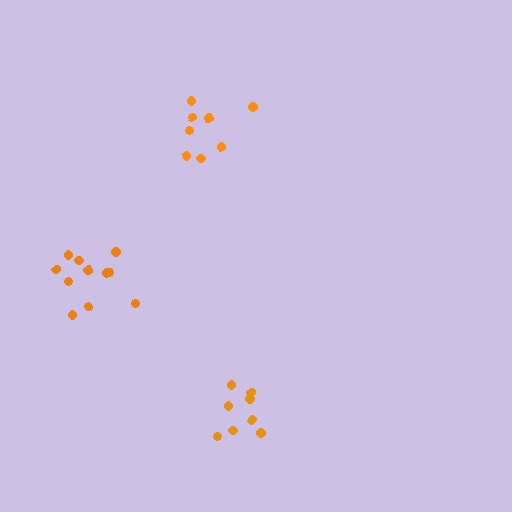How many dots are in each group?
Group 1: 8 dots, Group 2: 11 dots, Group 3: 8 dots (27 total).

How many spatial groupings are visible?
There are 3 spatial groupings.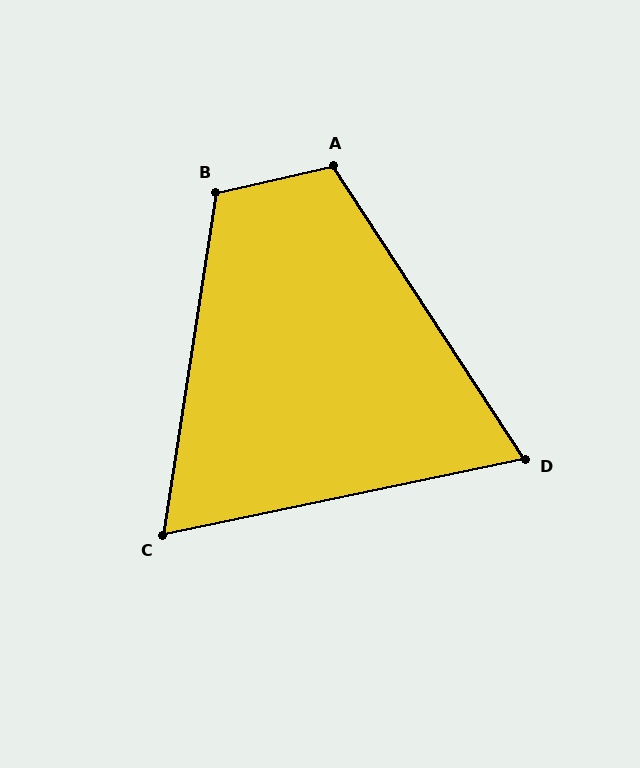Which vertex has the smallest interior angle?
D, at approximately 69 degrees.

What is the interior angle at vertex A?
Approximately 111 degrees (obtuse).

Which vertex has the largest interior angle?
B, at approximately 111 degrees.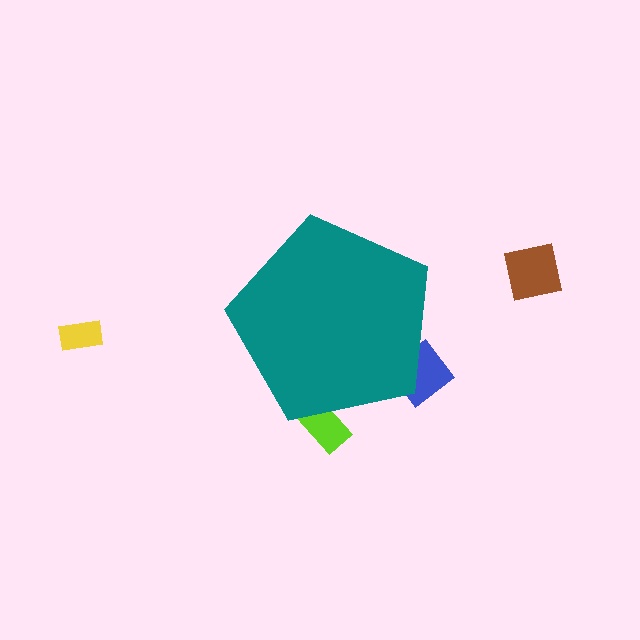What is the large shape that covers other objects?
A teal pentagon.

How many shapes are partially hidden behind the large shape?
2 shapes are partially hidden.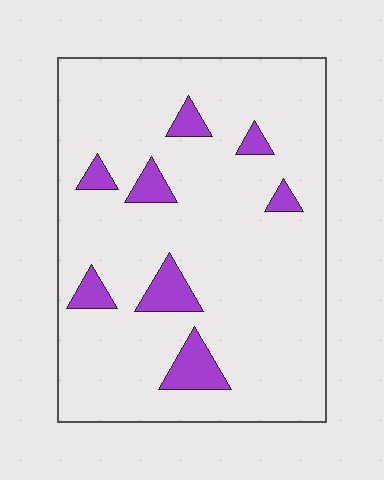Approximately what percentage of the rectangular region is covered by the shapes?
Approximately 10%.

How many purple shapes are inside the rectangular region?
8.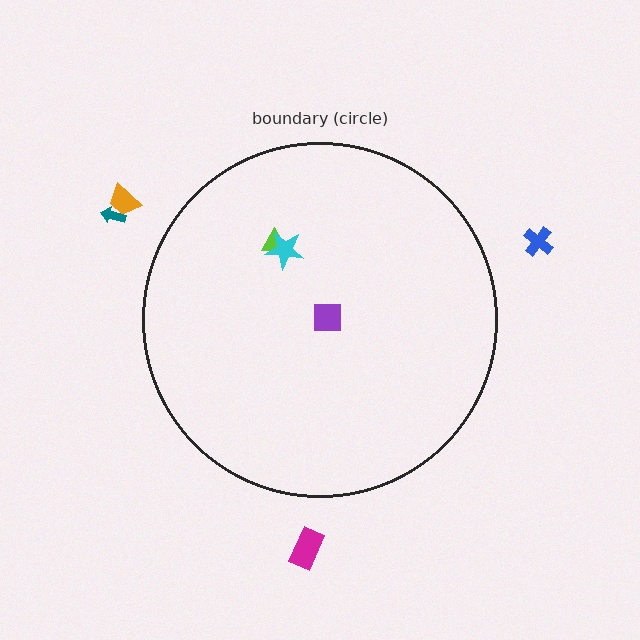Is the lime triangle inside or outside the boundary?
Inside.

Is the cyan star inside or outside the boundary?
Inside.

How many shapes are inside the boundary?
3 inside, 4 outside.